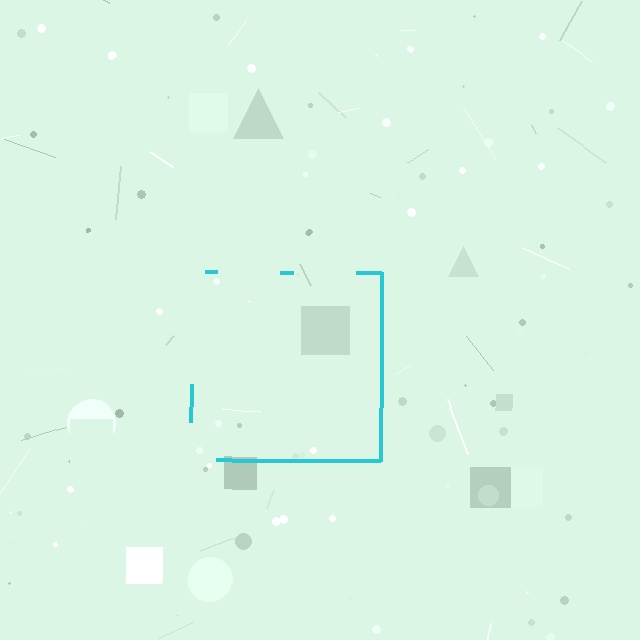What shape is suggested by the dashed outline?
The dashed outline suggests a square.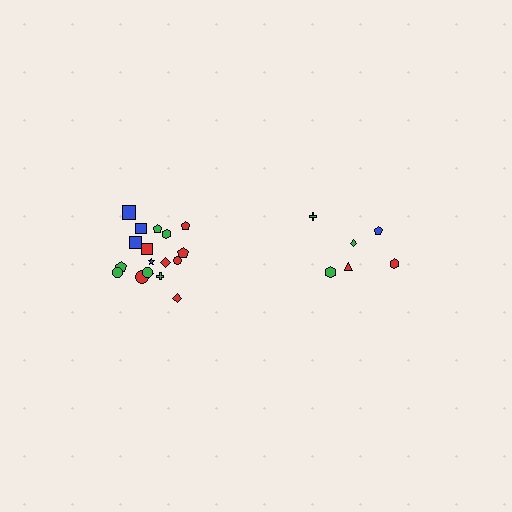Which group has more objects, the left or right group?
The left group.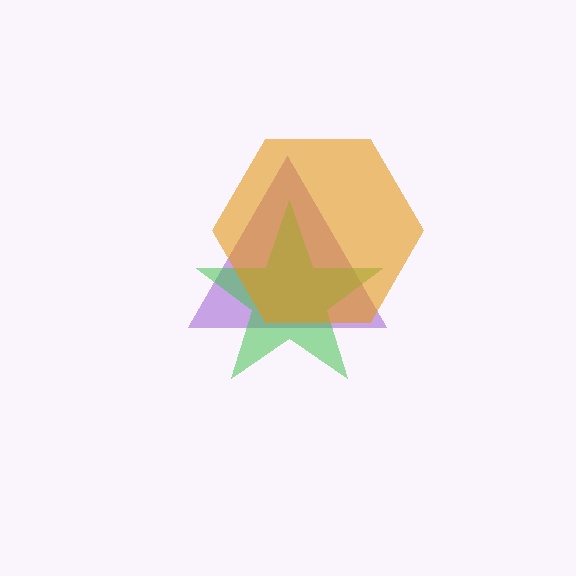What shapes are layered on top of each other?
The layered shapes are: a purple triangle, a green star, an orange hexagon.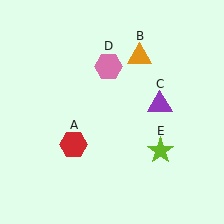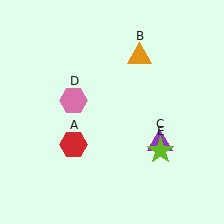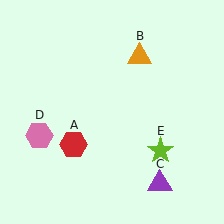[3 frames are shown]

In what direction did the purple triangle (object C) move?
The purple triangle (object C) moved down.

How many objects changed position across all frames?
2 objects changed position: purple triangle (object C), pink hexagon (object D).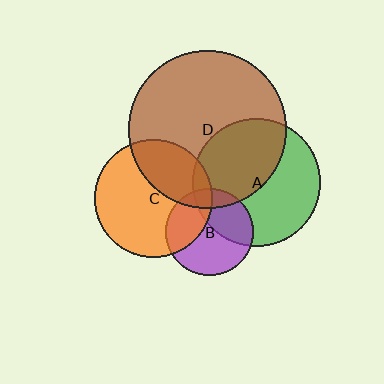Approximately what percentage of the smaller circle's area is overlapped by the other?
Approximately 35%.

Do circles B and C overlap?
Yes.